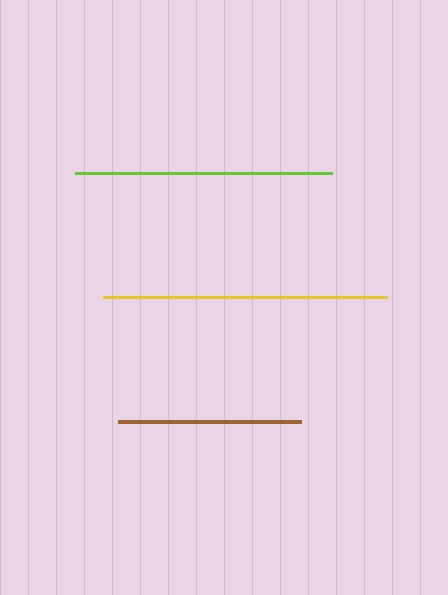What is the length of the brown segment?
The brown segment is approximately 183 pixels long.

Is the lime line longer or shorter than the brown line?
The lime line is longer than the brown line.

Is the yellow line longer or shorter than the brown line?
The yellow line is longer than the brown line.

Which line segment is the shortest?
The brown line is the shortest at approximately 183 pixels.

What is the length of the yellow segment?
The yellow segment is approximately 284 pixels long.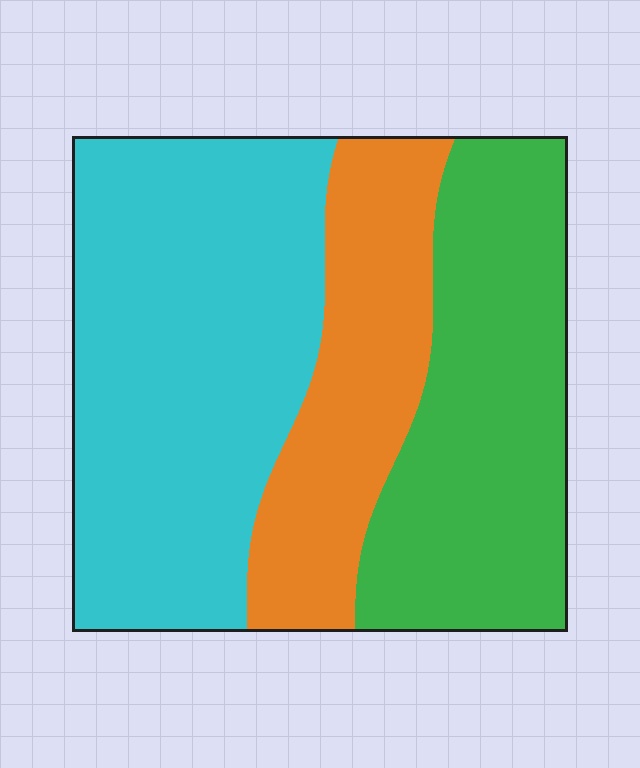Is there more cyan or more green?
Cyan.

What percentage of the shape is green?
Green takes up between a quarter and a half of the shape.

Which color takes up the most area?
Cyan, at roughly 45%.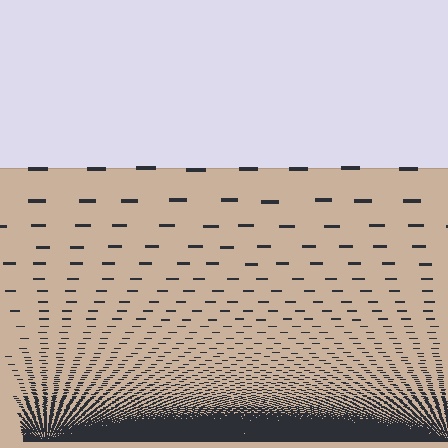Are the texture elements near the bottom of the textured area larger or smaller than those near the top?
Smaller. The gradient is inverted — elements near the bottom are smaller and denser.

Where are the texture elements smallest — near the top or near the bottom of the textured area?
Near the bottom.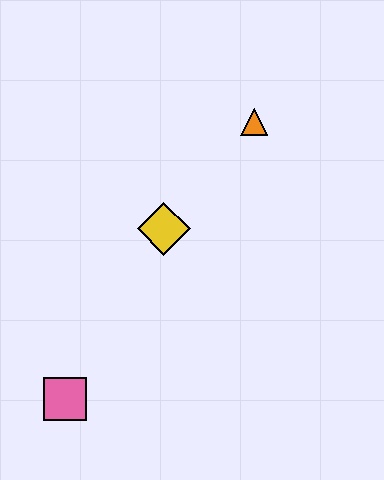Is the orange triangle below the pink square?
No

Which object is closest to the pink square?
The yellow diamond is closest to the pink square.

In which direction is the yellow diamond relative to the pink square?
The yellow diamond is above the pink square.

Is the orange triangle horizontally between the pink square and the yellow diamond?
No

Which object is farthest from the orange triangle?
The pink square is farthest from the orange triangle.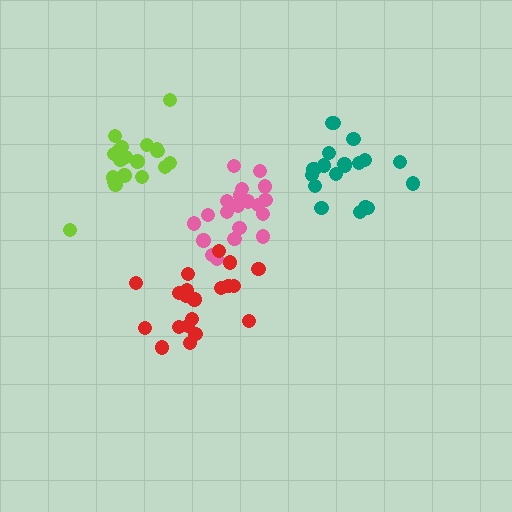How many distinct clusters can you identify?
There are 4 distinct clusters.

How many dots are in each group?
Group 1: 19 dots, Group 2: 20 dots, Group 3: 20 dots, Group 4: 20 dots (79 total).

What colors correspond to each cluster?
The clusters are colored: lime, pink, red, teal.